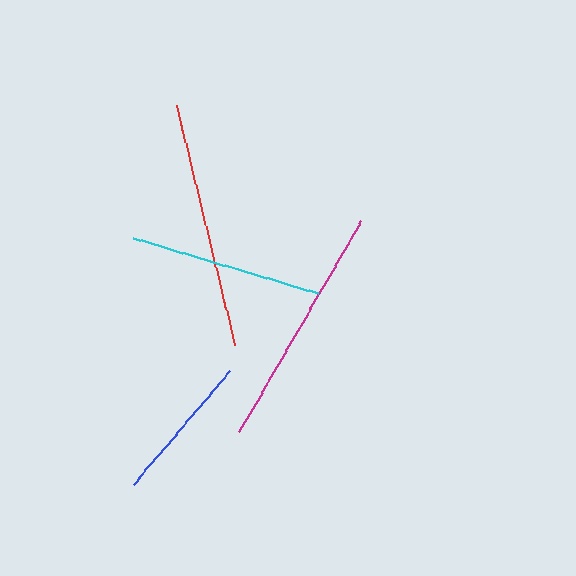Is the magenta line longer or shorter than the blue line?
The magenta line is longer than the blue line.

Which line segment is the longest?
The red line is the longest at approximately 248 pixels.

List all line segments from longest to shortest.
From longest to shortest: red, magenta, cyan, blue.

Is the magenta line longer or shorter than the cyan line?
The magenta line is longer than the cyan line.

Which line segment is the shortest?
The blue line is the shortest at approximately 149 pixels.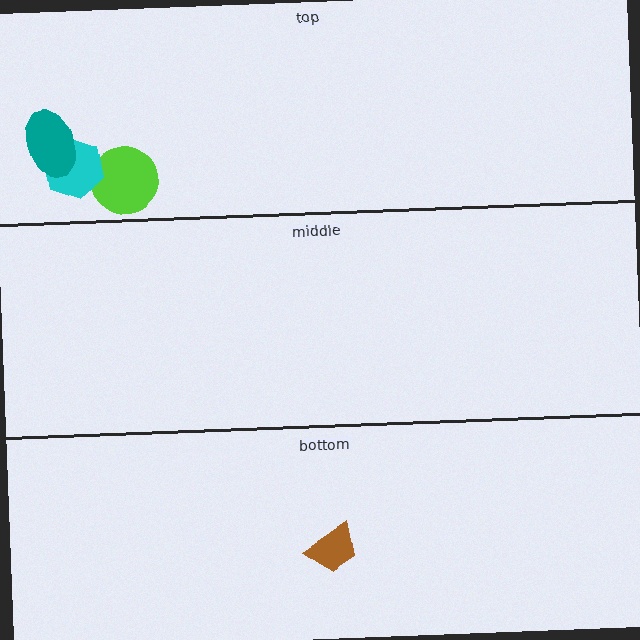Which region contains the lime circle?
The top region.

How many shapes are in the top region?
3.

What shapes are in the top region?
The lime circle, the cyan hexagon, the teal ellipse.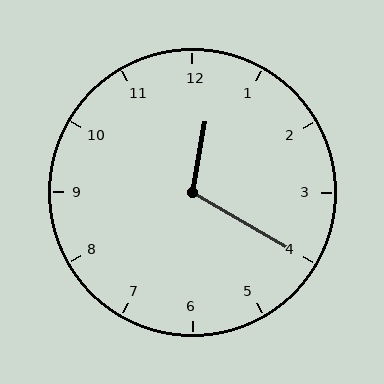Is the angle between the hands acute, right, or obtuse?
It is obtuse.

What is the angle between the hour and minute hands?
Approximately 110 degrees.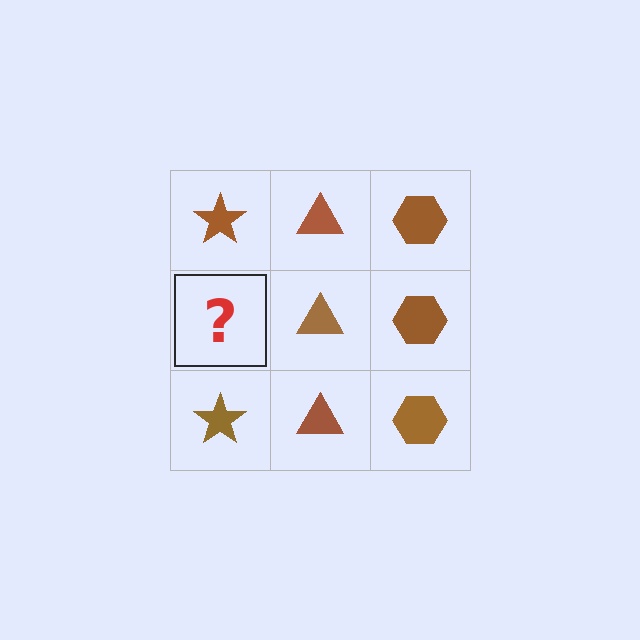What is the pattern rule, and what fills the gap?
The rule is that each column has a consistent shape. The gap should be filled with a brown star.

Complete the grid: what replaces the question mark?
The question mark should be replaced with a brown star.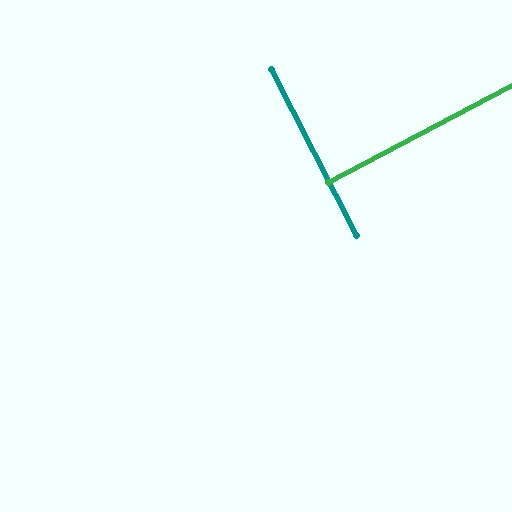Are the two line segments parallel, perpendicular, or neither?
Perpendicular — they meet at approximately 89°.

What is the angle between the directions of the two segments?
Approximately 89 degrees.